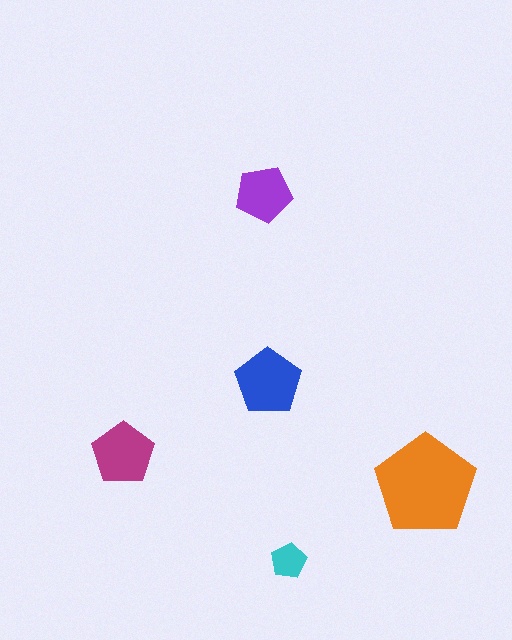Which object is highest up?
The purple pentagon is topmost.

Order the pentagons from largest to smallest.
the orange one, the blue one, the magenta one, the purple one, the cyan one.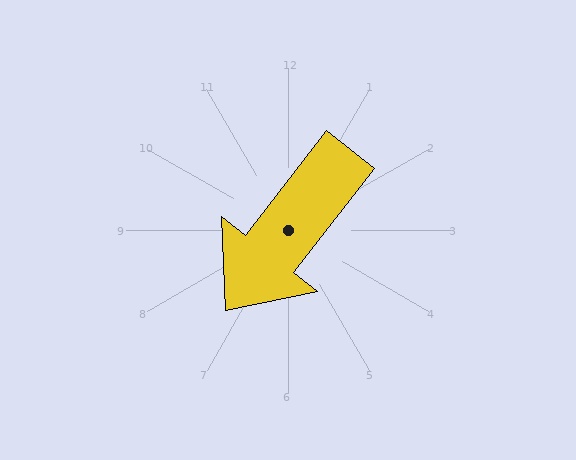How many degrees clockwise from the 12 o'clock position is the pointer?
Approximately 218 degrees.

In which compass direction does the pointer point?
Southwest.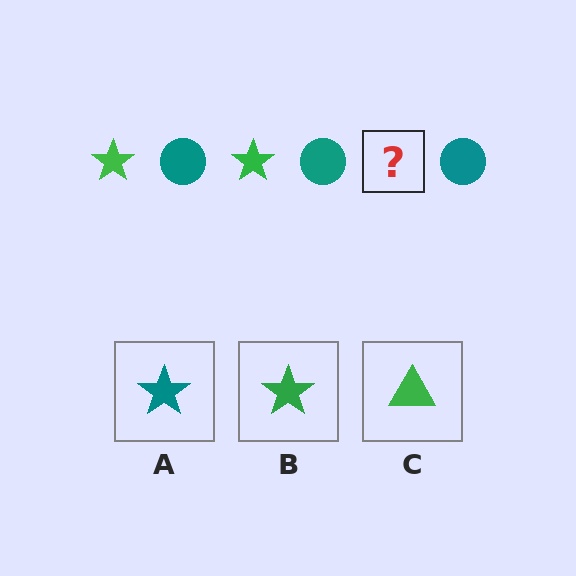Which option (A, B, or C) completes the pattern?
B.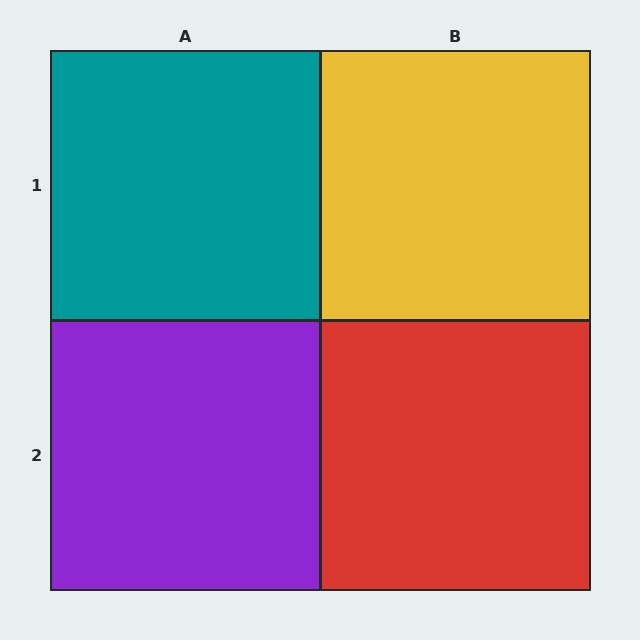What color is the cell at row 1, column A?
Teal.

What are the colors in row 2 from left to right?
Purple, red.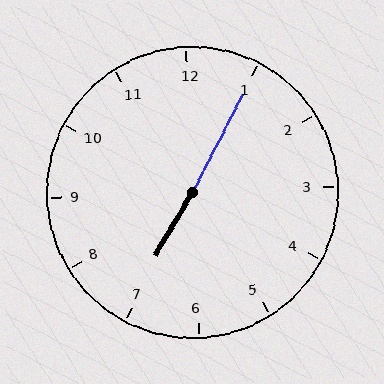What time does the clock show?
7:05.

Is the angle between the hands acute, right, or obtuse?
It is obtuse.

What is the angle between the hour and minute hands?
Approximately 178 degrees.